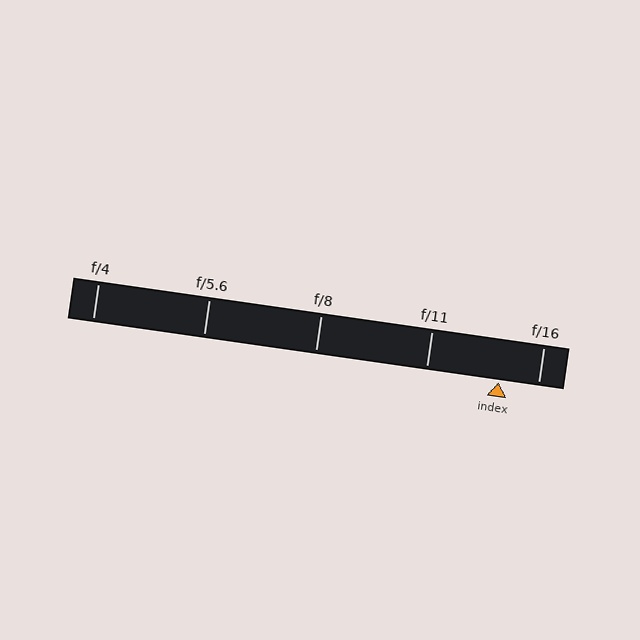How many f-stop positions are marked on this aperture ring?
There are 5 f-stop positions marked.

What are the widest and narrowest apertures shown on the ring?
The widest aperture shown is f/4 and the narrowest is f/16.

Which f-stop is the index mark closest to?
The index mark is closest to f/16.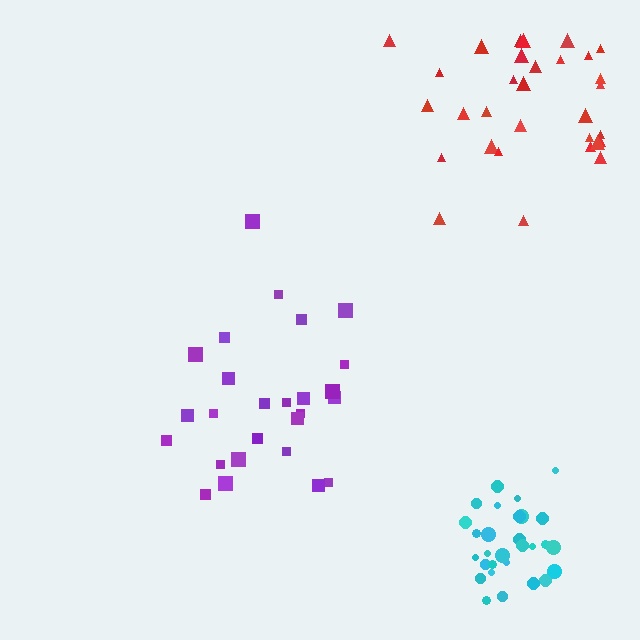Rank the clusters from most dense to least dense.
cyan, red, purple.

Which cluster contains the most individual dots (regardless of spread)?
Red (31).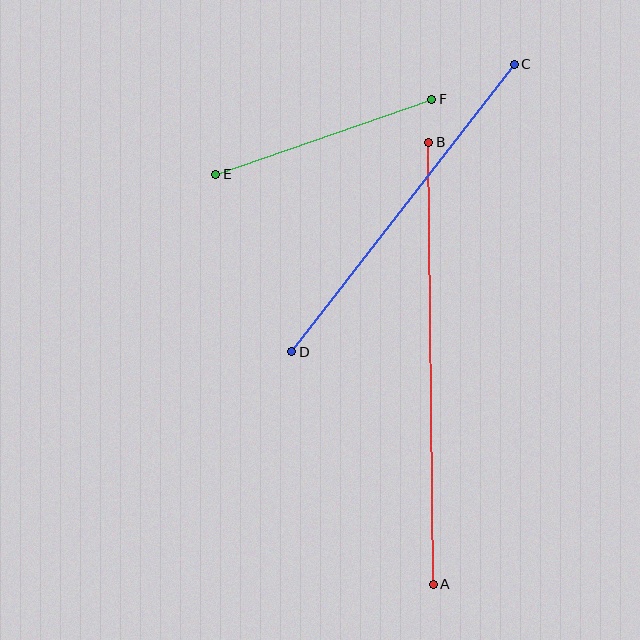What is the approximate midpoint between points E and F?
The midpoint is at approximately (324, 137) pixels.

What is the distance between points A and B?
The distance is approximately 442 pixels.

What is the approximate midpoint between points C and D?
The midpoint is at approximately (403, 208) pixels.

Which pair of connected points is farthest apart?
Points A and B are farthest apart.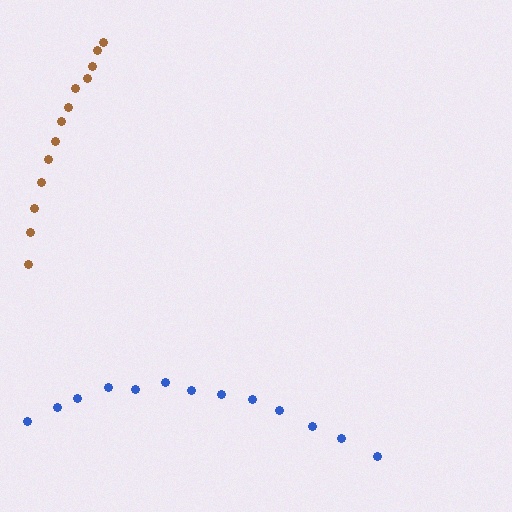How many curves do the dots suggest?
There are 2 distinct paths.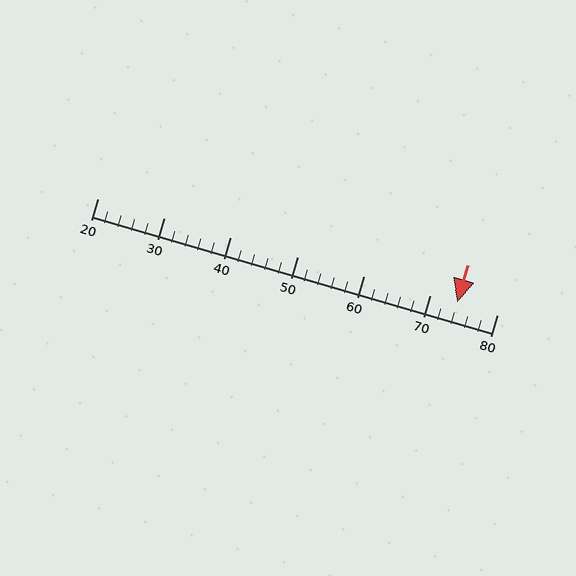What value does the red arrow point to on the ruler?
The red arrow points to approximately 74.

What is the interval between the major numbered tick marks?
The major tick marks are spaced 10 units apart.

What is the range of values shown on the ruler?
The ruler shows values from 20 to 80.